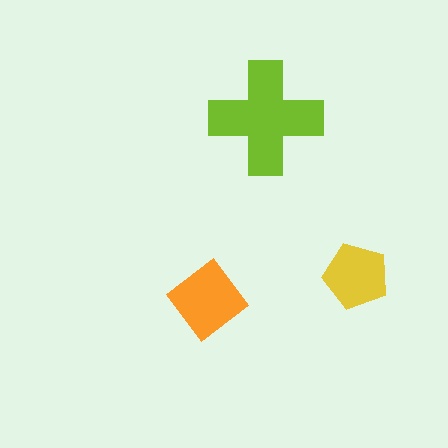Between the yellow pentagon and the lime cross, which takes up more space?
The lime cross.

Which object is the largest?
The lime cross.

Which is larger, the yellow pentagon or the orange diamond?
The orange diamond.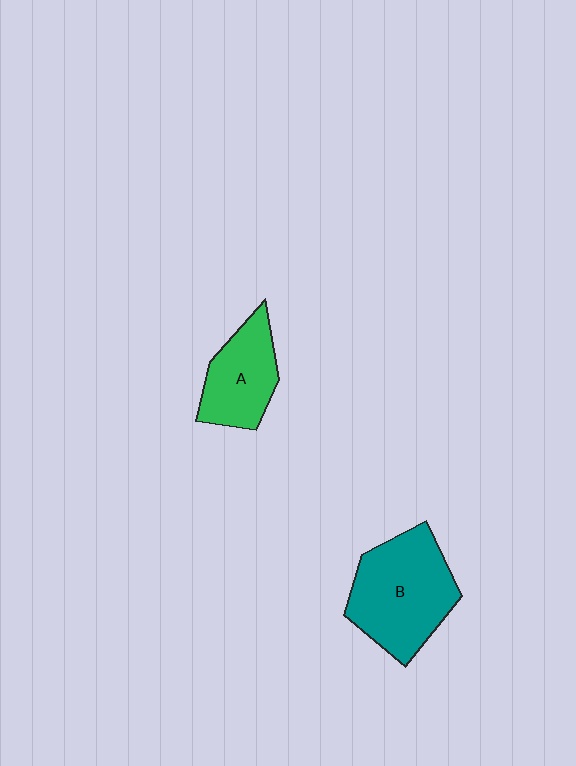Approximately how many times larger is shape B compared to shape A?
Approximately 1.6 times.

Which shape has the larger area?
Shape B (teal).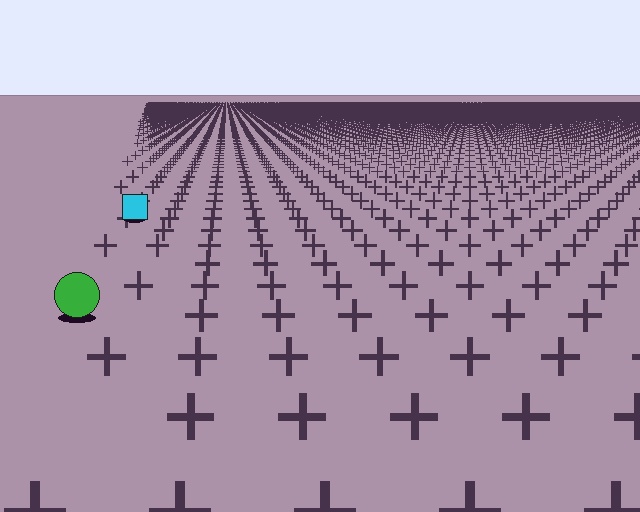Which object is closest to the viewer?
The green circle is closest. The texture marks near it are larger and more spread out.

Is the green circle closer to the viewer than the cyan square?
Yes. The green circle is closer — you can tell from the texture gradient: the ground texture is coarser near it.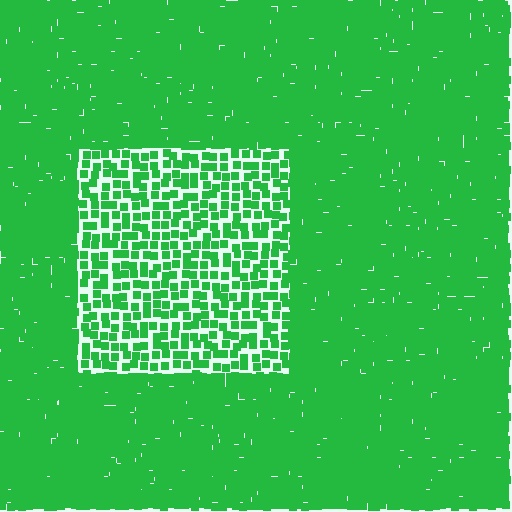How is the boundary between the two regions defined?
The boundary is defined by a change in element density (approximately 2.4x ratio). All elements are the same color, size, and shape.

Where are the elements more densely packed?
The elements are more densely packed outside the rectangle boundary.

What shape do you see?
I see a rectangle.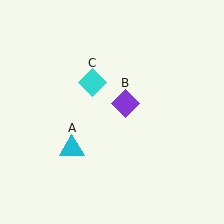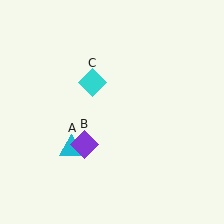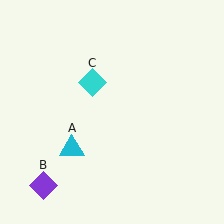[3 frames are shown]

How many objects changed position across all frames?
1 object changed position: purple diamond (object B).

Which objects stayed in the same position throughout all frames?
Cyan triangle (object A) and cyan diamond (object C) remained stationary.